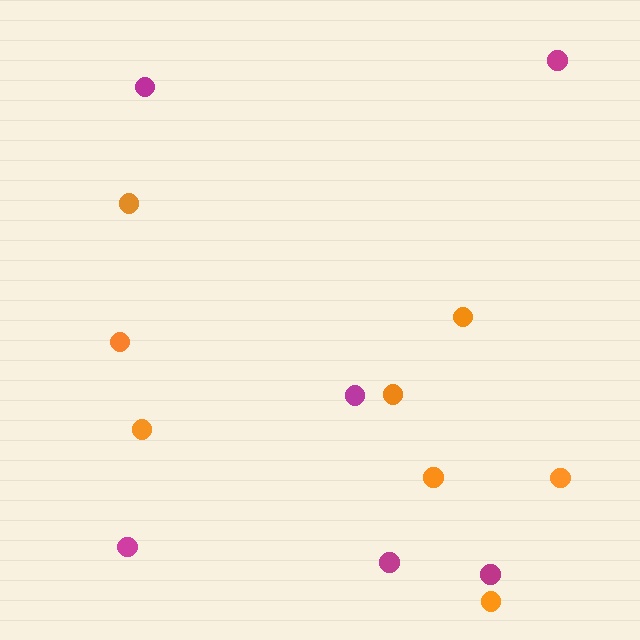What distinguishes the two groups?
There are 2 groups: one group of magenta circles (6) and one group of orange circles (8).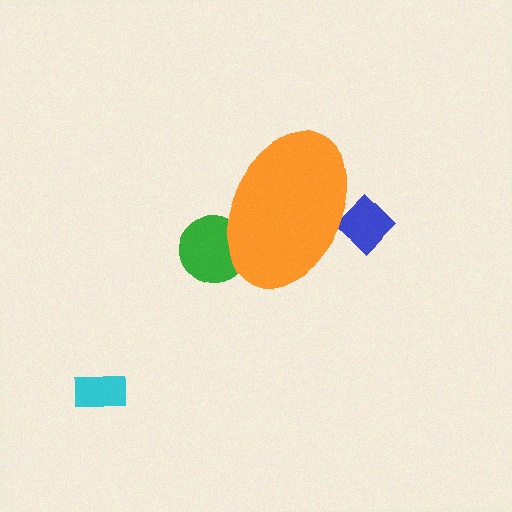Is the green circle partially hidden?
Yes, the green circle is partially hidden behind the orange ellipse.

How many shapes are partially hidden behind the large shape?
2 shapes are partially hidden.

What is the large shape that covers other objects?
An orange ellipse.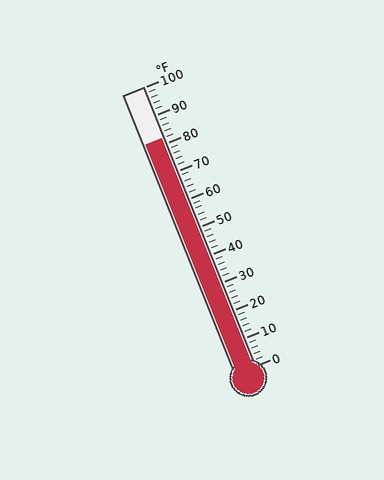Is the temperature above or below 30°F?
The temperature is above 30°F.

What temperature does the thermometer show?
The thermometer shows approximately 82°F.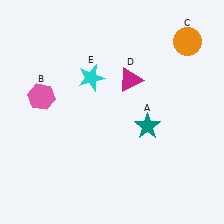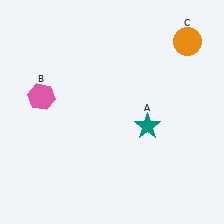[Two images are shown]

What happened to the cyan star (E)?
The cyan star (E) was removed in Image 2. It was in the top-left area of Image 1.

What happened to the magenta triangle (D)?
The magenta triangle (D) was removed in Image 2. It was in the top-right area of Image 1.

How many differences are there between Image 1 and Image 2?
There are 2 differences between the two images.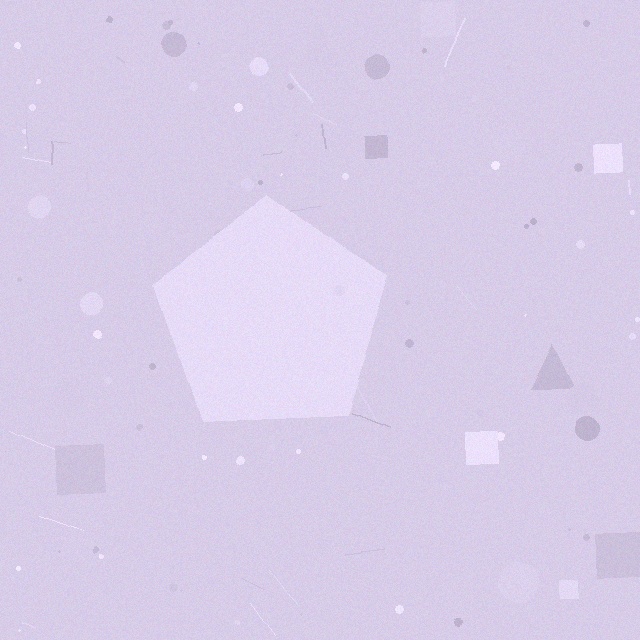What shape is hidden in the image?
A pentagon is hidden in the image.